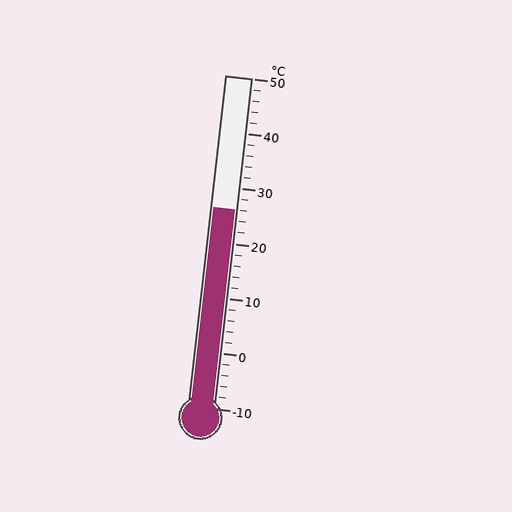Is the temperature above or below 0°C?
The temperature is above 0°C.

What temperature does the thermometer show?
The thermometer shows approximately 26°C.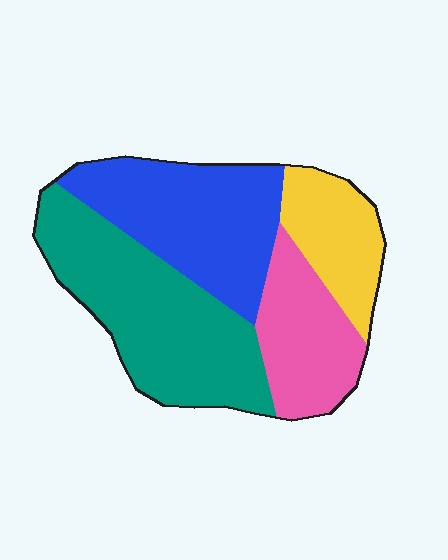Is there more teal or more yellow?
Teal.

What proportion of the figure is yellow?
Yellow covers 15% of the figure.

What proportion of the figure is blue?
Blue takes up about one third (1/3) of the figure.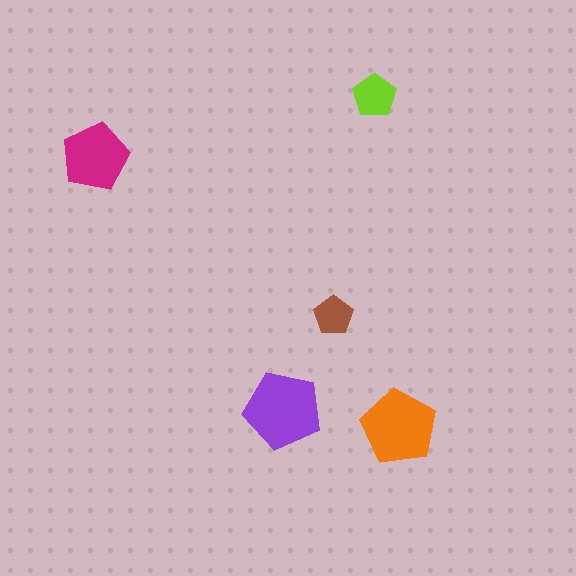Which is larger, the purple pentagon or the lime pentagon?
The purple one.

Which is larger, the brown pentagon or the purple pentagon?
The purple one.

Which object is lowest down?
The orange pentagon is bottommost.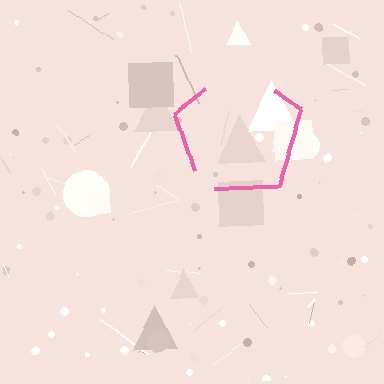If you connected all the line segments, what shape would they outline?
They would outline a pentagon.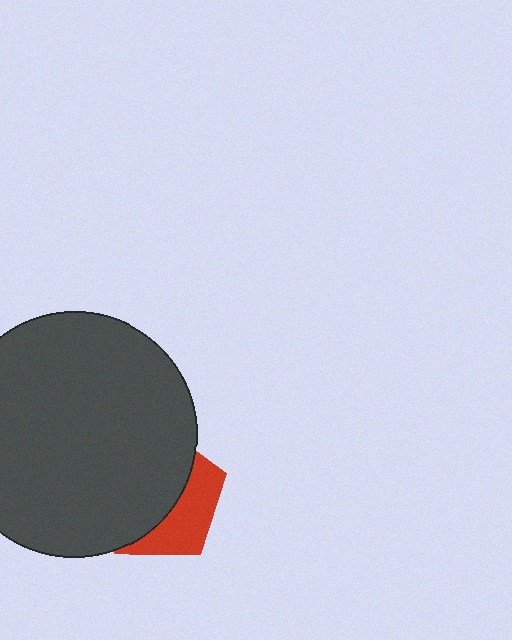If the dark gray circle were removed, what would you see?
You would see the complete red pentagon.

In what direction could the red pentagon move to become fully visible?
The red pentagon could move right. That would shift it out from behind the dark gray circle entirely.